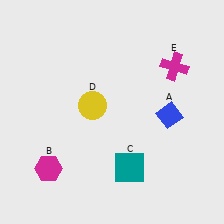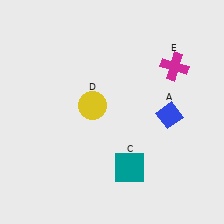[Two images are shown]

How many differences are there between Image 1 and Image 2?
There is 1 difference between the two images.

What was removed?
The magenta hexagon (B) was removed in Image 2.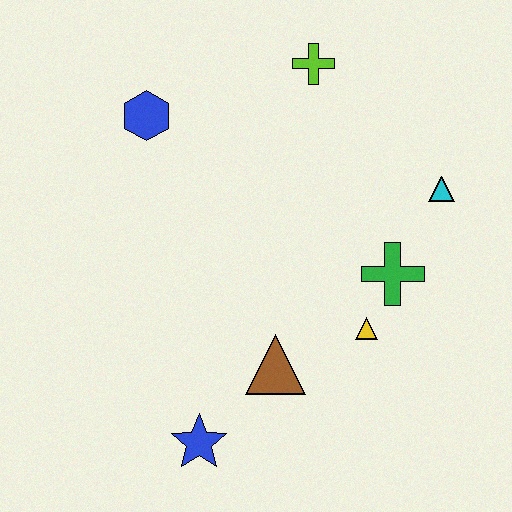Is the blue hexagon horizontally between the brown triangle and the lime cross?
No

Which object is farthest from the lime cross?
The blue star is farthest from the lime cross.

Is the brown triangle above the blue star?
Yes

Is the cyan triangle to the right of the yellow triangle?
Yes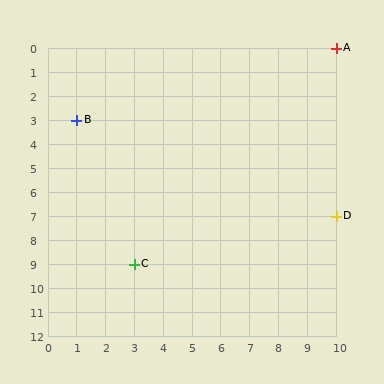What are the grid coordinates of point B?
Point B is at grid coordinates (1, 3).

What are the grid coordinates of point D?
Point D is at grid coordinates (10, 7).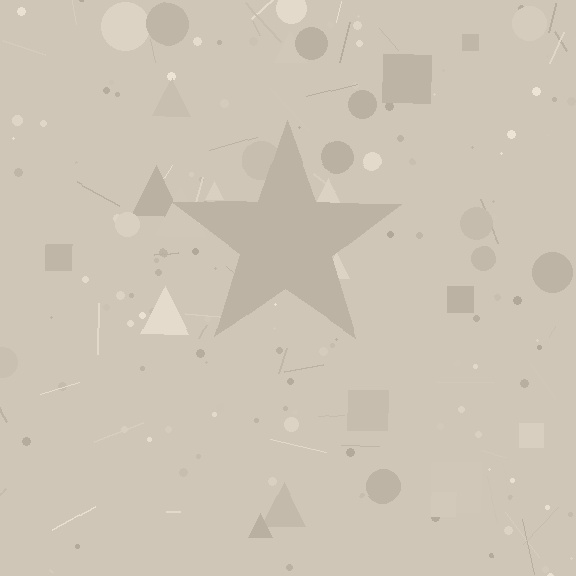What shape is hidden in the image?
A star is hidden in the image.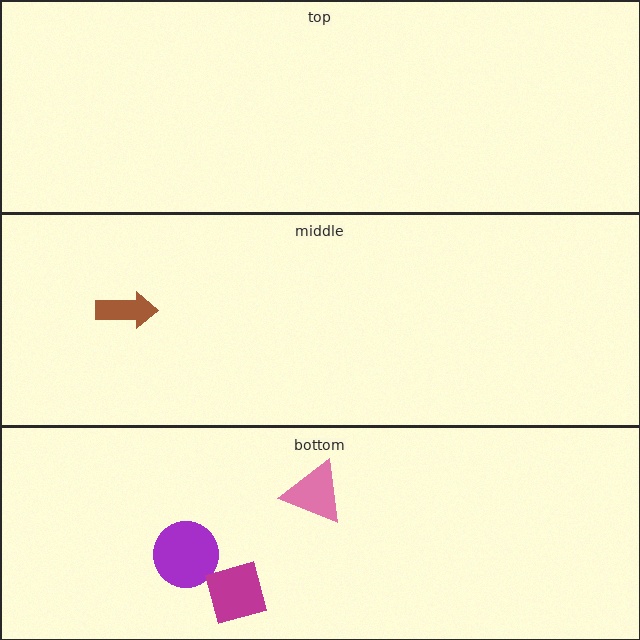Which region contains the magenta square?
The bottom region.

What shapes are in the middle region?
The brown arrow.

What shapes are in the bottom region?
The pink triangle, the purple circle, the magenta square.